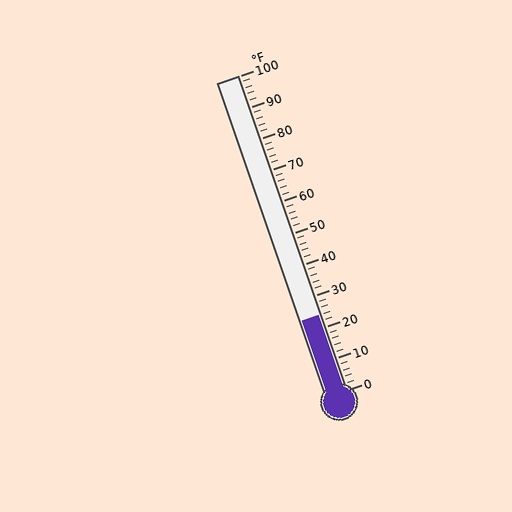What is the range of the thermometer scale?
The thermometer scale ranges from 0°F to 100°F.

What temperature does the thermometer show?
The thermometer shows approximately 24°F.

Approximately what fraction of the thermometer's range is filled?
The thermometer is filled to approximately 25% of its range.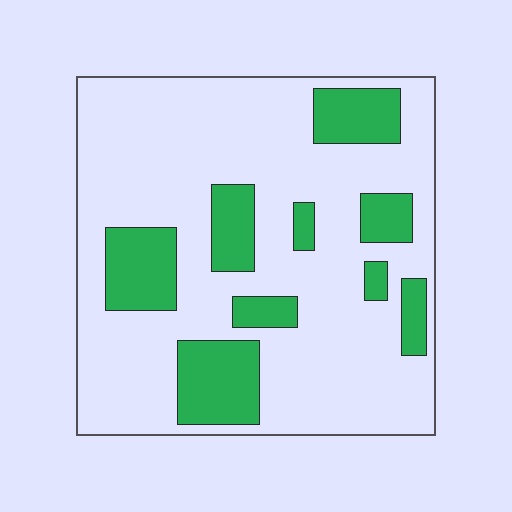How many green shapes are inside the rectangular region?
9.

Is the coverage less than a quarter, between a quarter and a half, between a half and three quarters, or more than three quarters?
Less than a quarter.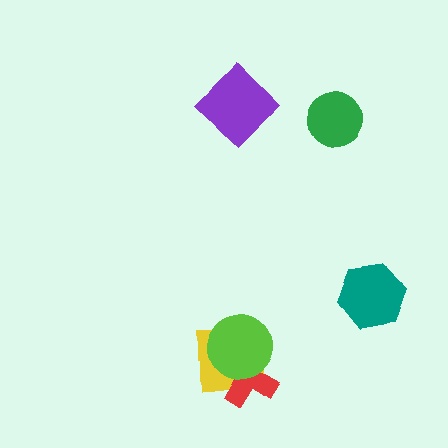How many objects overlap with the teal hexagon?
0 objects overlap with the teal hexagon.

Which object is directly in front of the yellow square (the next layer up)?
The red cross is directly in front of the yellow square.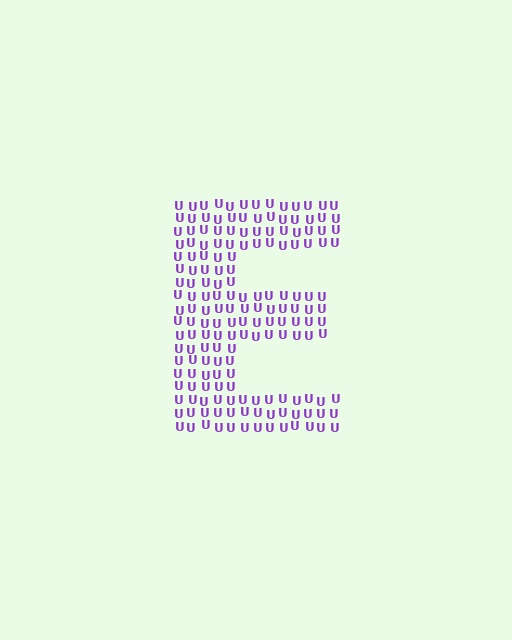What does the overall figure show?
The overall figure shows the letter E.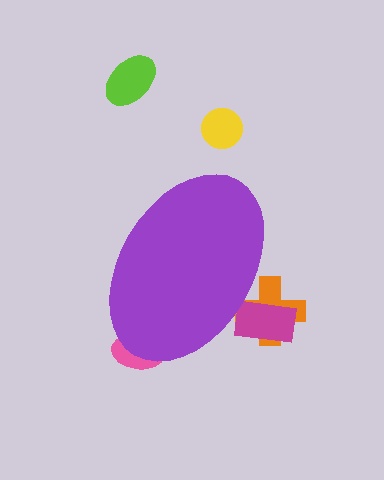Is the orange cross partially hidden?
Yes, the orange cross is partially hidden behind the purple ellipse.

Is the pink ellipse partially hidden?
Yes, the pink ellipse is partially hidden behind the purple ellipse.